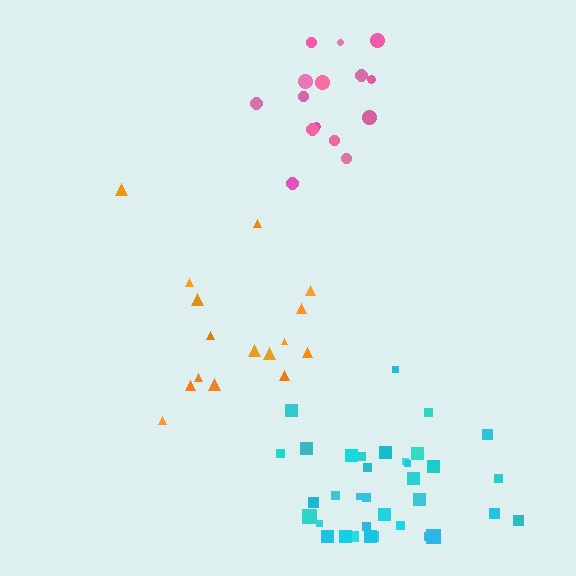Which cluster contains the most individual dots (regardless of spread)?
Cyan (35).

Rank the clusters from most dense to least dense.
cyan, pink, orange.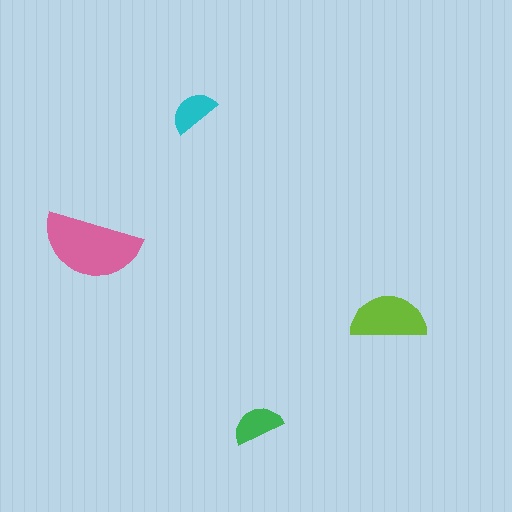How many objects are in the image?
There are 4 objects in the image.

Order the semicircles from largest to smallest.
the pink one, the lime one, the green one, the cyan one.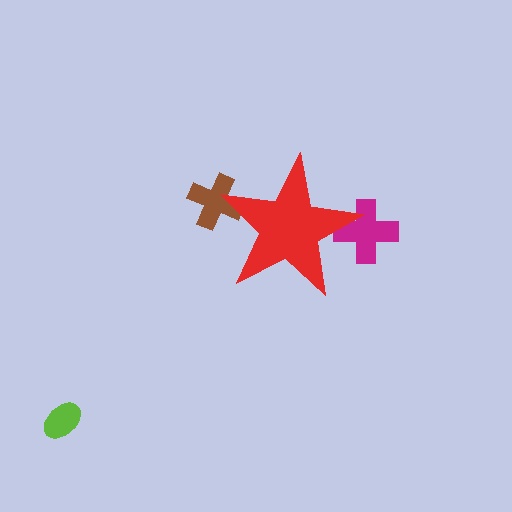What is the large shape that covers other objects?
A red star.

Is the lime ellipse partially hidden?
No, the lime ellipse is fully visible.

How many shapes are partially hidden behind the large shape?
2 shapes are partially hidden.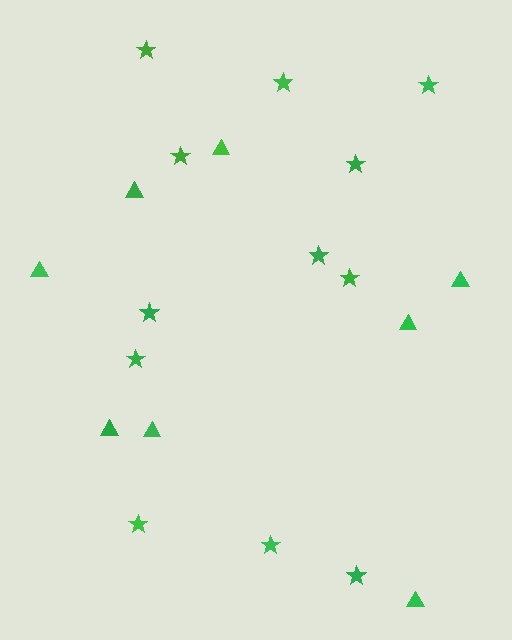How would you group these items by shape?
There are 2 groups: one group of triangles (8) and one group of stars (12).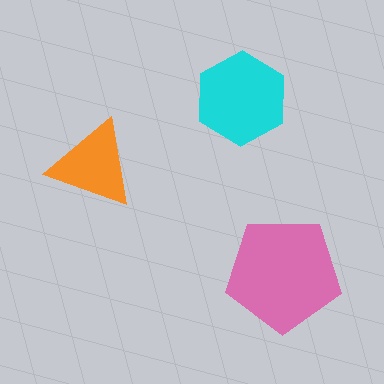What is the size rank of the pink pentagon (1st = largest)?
1st.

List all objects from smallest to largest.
The orange triangle, the cyan hexagon, the pink pentagon.